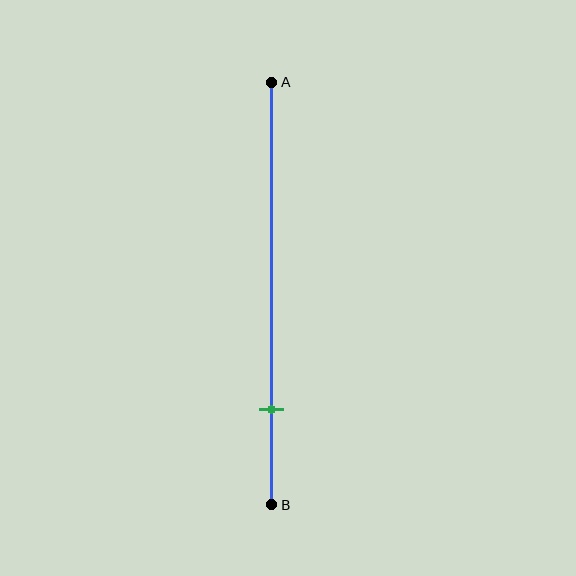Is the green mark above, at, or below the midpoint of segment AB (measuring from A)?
The green mark is below the midpoint of segment AB.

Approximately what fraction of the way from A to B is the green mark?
The green mark is approximately 75% of the way from A to B.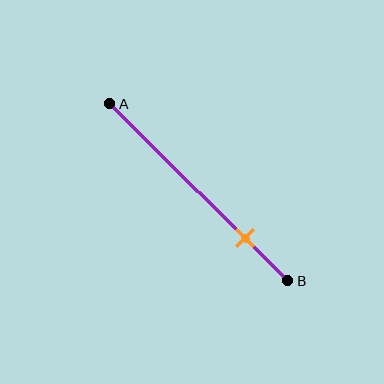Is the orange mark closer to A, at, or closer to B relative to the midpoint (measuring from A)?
The orange mark is closer to point B than the midpoint of segment AB.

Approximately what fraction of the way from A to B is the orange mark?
The orange mark is approximately 75% of the way from A to B.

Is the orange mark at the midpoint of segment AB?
No, the mark is at about 75% from A, not at the 50% midpoint.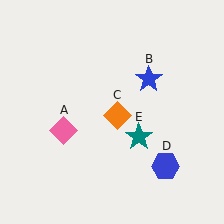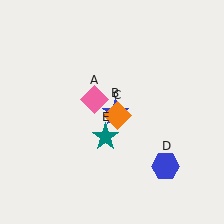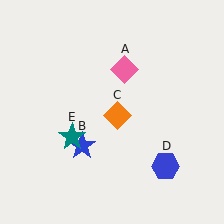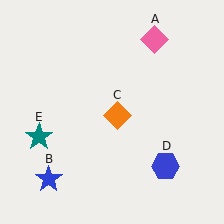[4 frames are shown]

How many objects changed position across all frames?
3 objects changed position: pink diamond (object A), blue star (object B), teal star (object E).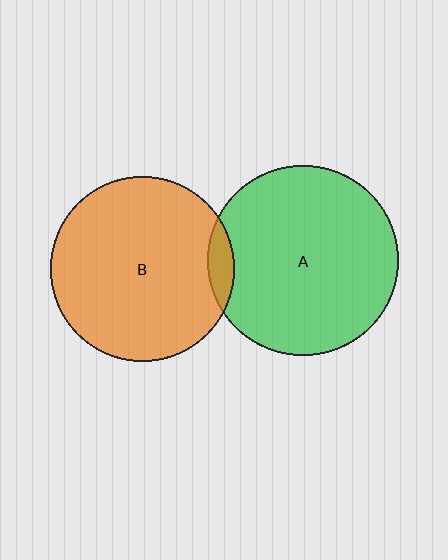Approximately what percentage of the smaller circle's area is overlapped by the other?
Approximately 5%.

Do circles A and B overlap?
Yes.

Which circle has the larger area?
Circle A (green).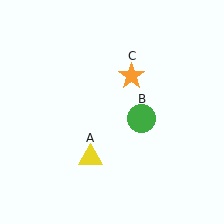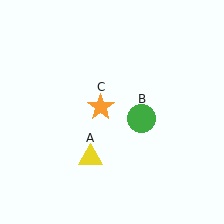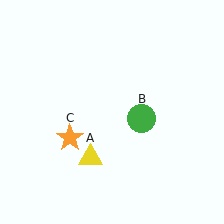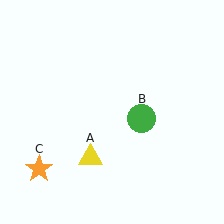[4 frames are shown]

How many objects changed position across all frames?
1 object changed position: orange star (object C).